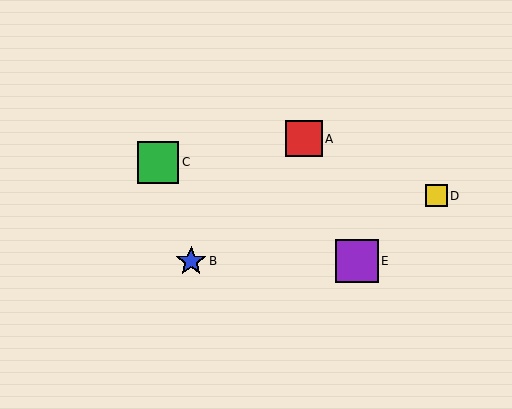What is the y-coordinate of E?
Object E is at y≈261.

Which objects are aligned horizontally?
Objects B, E are aligned horizontally.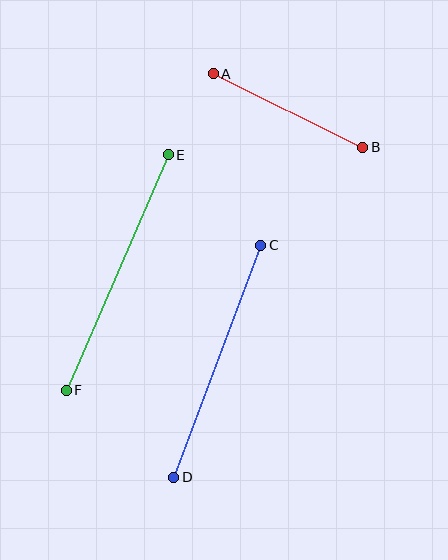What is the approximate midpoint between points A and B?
The midpoint is at approximately (288, 111) pixels.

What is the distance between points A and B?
The distance is approximately 167 pixels.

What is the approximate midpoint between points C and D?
The midpoint is at approximately (217, 361) pixels.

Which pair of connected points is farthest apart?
Points E and F are farthest apart.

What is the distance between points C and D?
The distance is approximately 248 pixels.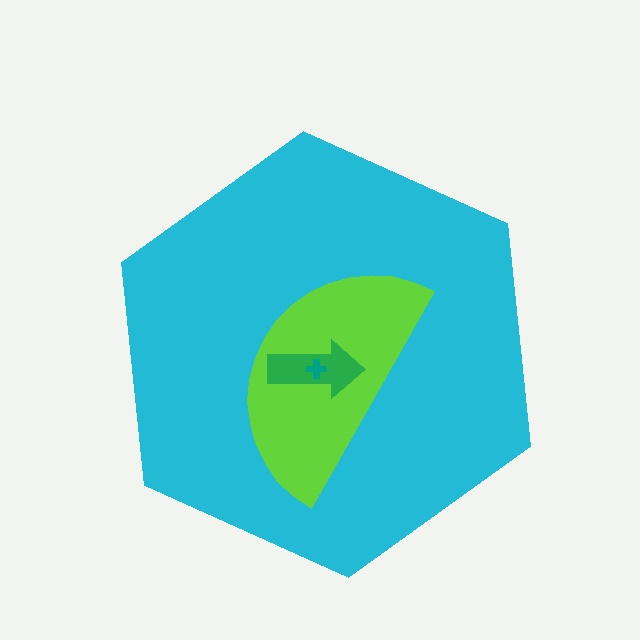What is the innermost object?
The teal cross.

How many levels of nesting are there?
4.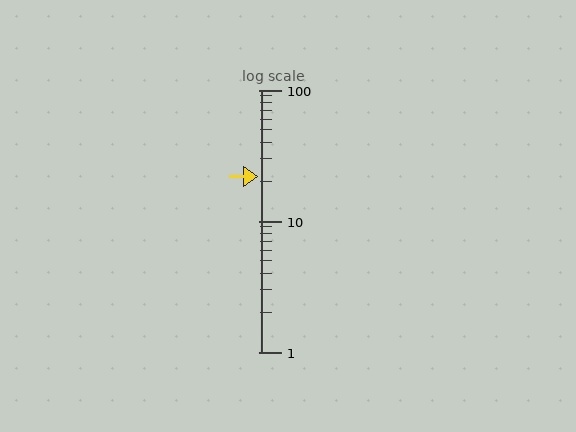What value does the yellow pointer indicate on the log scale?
The pointer indicates approximately 22.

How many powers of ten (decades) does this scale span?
The scale spans 2 decades, from 1 to 100.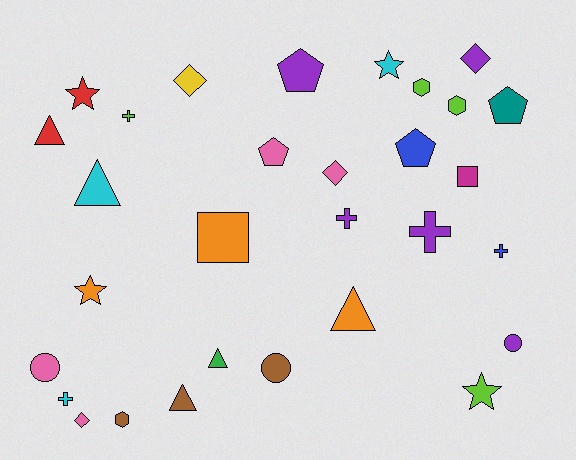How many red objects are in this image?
There are 2 red objects.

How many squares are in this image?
There are 2 squares.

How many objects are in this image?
There are 30 objects.